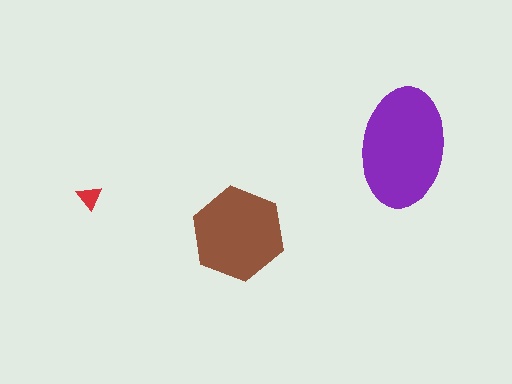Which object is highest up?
The purple ellipse is topmost.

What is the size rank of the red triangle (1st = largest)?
3rd.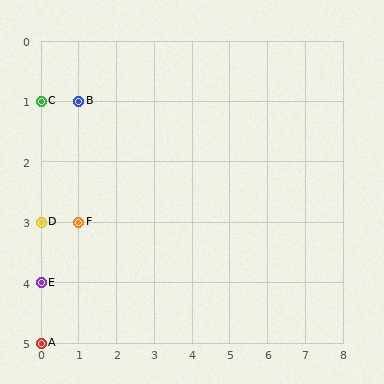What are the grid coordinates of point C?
Point C is at grid coordinates (0, 1).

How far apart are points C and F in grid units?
Points C and F are 1 column and 2 rows apart (about 2.2 grid units diagonally).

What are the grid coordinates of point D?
Point D is at grid coordinates (0, 3).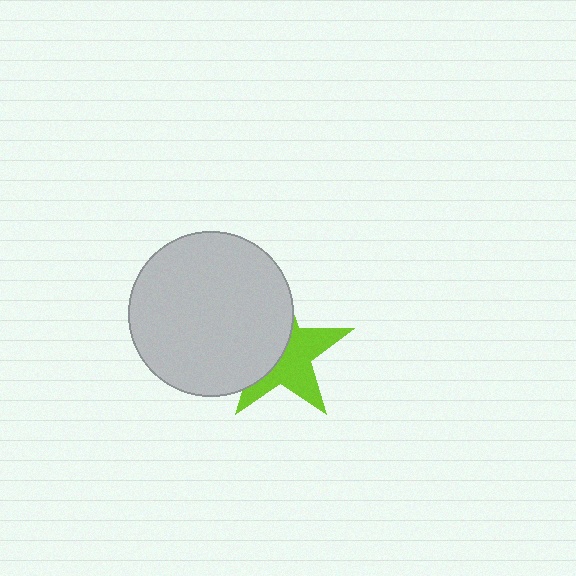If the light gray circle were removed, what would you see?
You would see the complete lime star.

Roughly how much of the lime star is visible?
About half of it is visible (roughly 52%).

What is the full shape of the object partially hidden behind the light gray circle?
The partially hidden object is a lime star.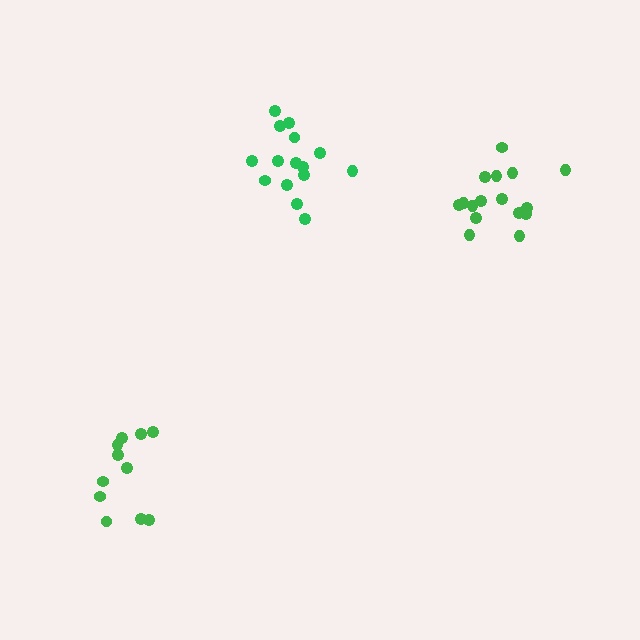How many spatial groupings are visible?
There are 3 spatial groupings.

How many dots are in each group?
Group 1: 16 dots, Group 2: 11 dots, Group 3: 15 dots (42 total).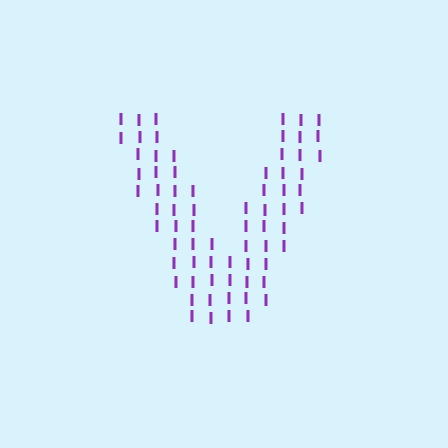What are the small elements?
The small elements are letter I's.